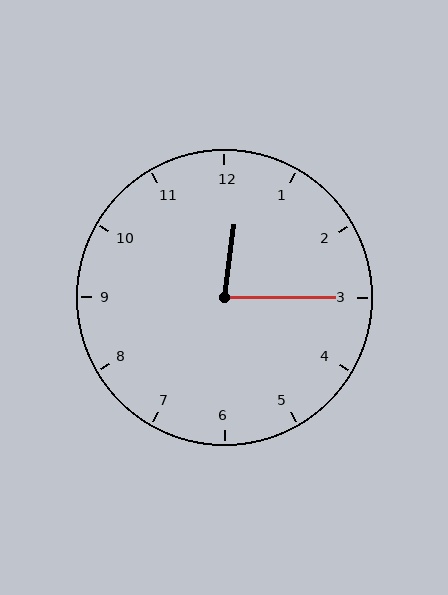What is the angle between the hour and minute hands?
Approximately 82 degrees.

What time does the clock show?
12:15.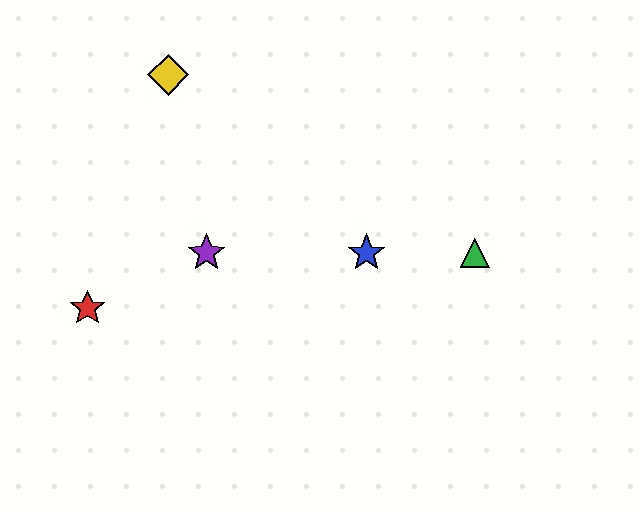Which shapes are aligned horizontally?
The blue star, the green triangle, the purple star are aligned horizontally.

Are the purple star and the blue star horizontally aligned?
Yes, both are at y≈253.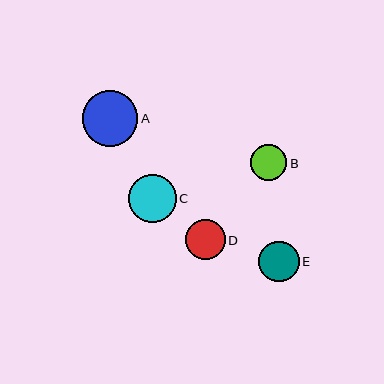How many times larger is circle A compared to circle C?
Circle A is approximately 1.2 times the size of circle C.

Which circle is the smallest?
Circle B is the smallest with a size of approximately 36 pixels.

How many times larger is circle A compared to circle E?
Circle A is approximately 1.4 times the size of circle E.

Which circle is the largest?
Circle A is the largest with a size of approximately 56 pixels.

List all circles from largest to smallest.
From largest to smallest: A, C, E, D, B.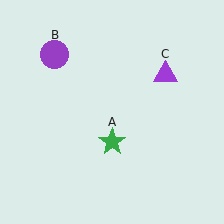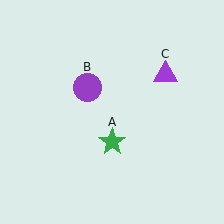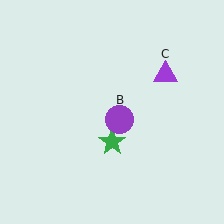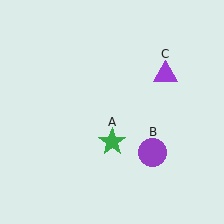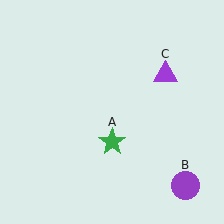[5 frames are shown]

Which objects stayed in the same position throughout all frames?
Green star (object A) and purple triangle (object C) remained stationary.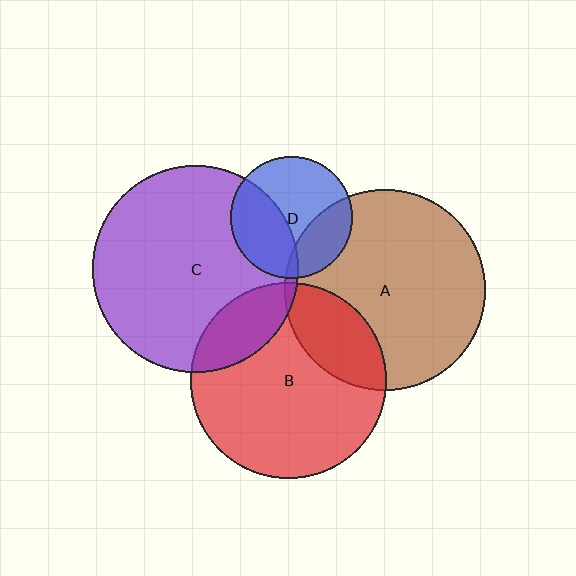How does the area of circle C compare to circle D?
Approximately 2.8 times.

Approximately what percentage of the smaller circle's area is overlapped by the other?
Approximately 5%.